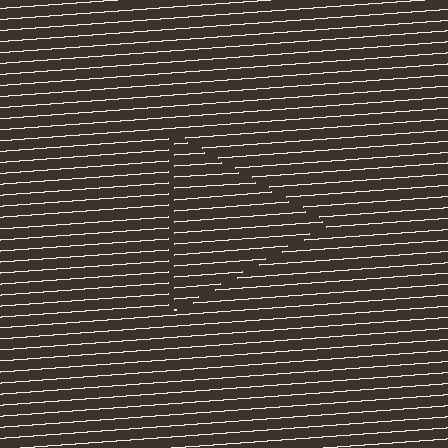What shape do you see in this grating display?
An illusory triangle. The interior of the shape contains the same grating, shifted by half a period — the contour is defined by the phase discontinuity where line-ends from the inner and outer gratings abut.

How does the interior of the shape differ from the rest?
The interior of the shape contains the same grating, shifted by half a period — the contour is defined by the phase discontinuity where line-ends from the inner and outer gratings abut.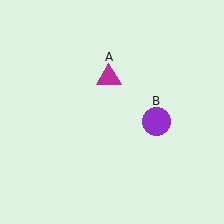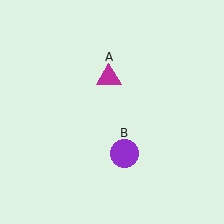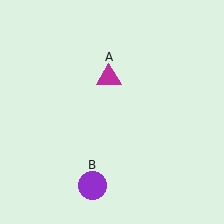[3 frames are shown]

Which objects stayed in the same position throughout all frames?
Magenta triangle (object A) remained stationary.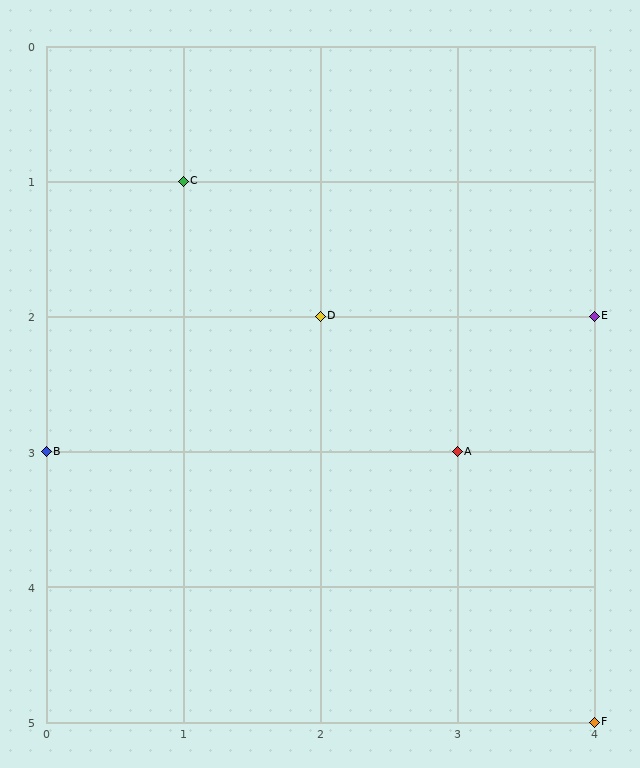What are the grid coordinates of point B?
Point B is at grid coordinates (0, 3).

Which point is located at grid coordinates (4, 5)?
Point F is at (4, 5).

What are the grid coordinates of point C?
Point C is at grid coordinates (1, 1).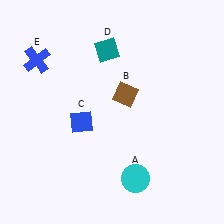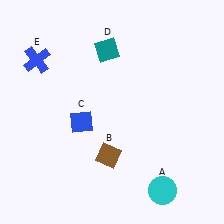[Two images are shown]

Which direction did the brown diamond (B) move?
The brown diamond (B) moved down.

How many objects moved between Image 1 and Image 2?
2 objects moved between the two images.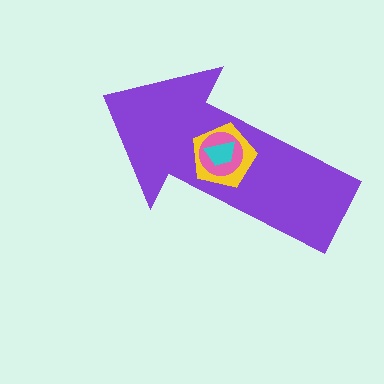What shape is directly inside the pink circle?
The cyan trapezoid.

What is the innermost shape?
The cyan trapezoid.